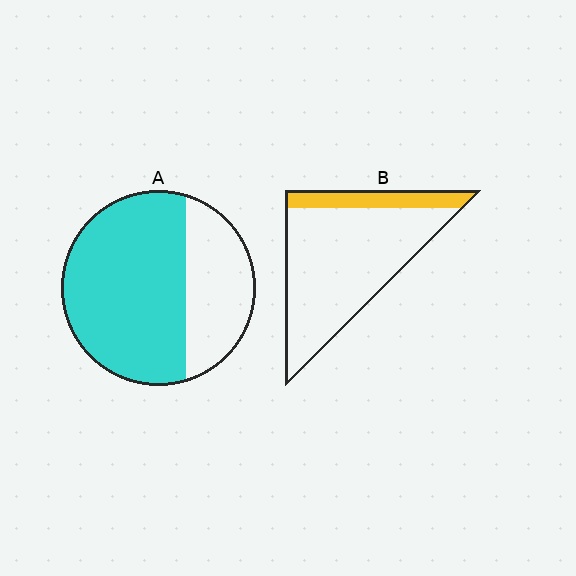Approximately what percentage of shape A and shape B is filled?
A is approximately 70% and B is approximately 15%.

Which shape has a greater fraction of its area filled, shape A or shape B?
Shape A.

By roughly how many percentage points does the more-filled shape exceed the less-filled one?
By roughly 50 percentage points (A over B).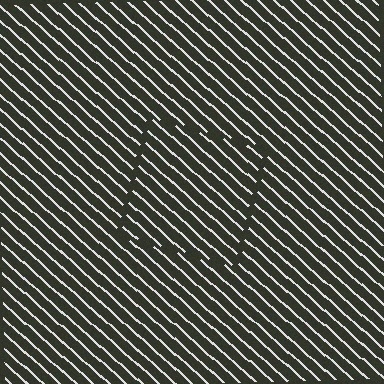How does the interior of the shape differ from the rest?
The interior of the shape contains the same grating, shifted by half a period — the contour is defined by the phase discontinuity where line-ends from the inner and outer gratings abut.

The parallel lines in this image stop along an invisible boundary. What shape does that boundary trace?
An illusory square. The interior of the shape contains the same grating, shifted by half a period — the contour is defined by the phase discontinuity where line-ends from the inner and outer gratings abut.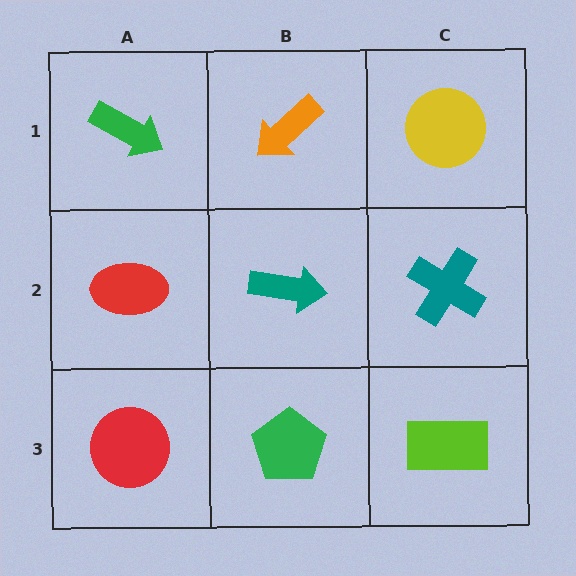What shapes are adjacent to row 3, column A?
A red ellipse (row 2, column A), a green pentagon (row 3, column B).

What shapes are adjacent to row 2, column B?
An orange arrow (row 1, column B), a green pentagon (row 3, column B), a red ellipse (row 2, column A), a teal cross (row 2, column C).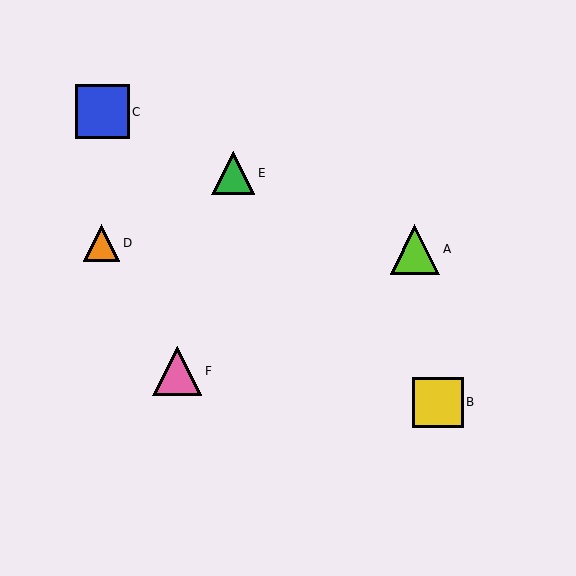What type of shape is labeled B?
Shape B is a yellow square.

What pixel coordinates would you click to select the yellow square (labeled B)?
Click at (438, 402) to select the yellow square B.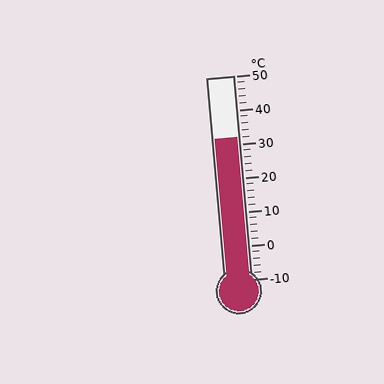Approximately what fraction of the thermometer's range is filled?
The thermometer is filled to approximately 70% of its range.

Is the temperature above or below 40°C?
The temperature is below 40°C.